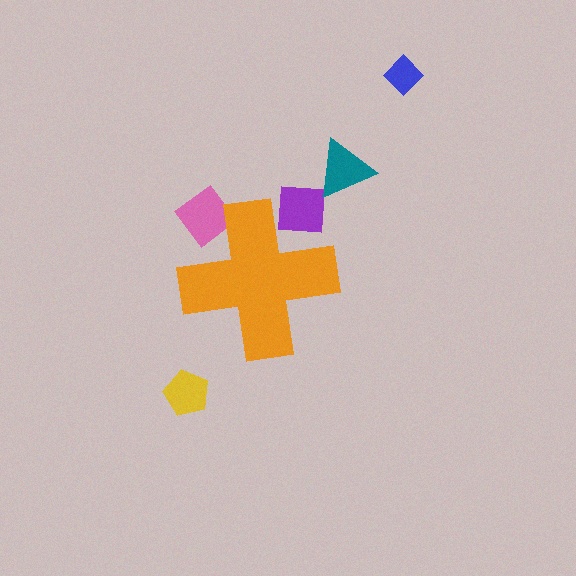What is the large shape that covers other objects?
An orange cross.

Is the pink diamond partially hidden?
Yes, the pink diamond is partially hidden behind the orange cross.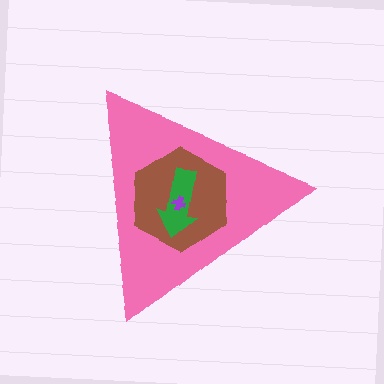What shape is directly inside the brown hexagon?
The green arrow.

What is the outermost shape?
The pink triangle.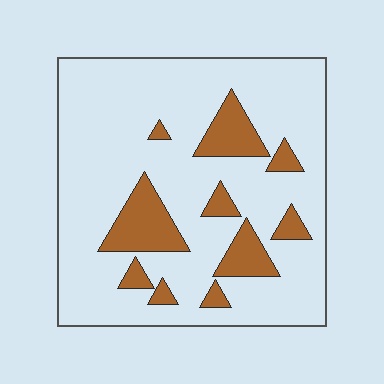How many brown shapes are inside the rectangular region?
10.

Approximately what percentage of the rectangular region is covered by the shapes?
Approximately 20%.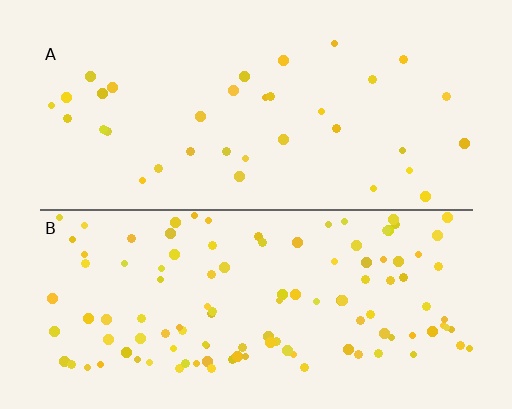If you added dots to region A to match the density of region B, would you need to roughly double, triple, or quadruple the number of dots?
Approximately triple.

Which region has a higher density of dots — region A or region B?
B (the bottom).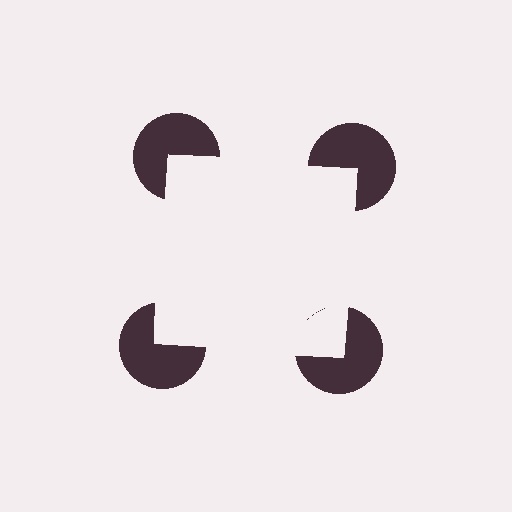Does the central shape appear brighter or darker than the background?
It typically appears slightly brighter than the background, even though no actual brightness change is drawn.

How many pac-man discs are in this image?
There are 4 — one at each vertex of the illusory square.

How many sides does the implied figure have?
4 sides.